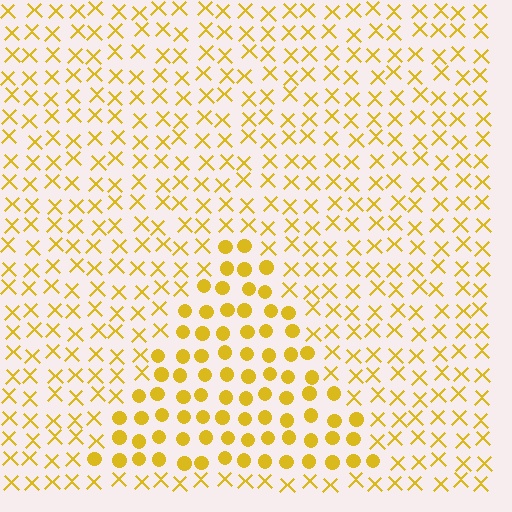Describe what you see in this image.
The image is filled with small yellow elements arranged in a uniform grid. A triangle-shaped region contains circles, while the surrounding area contains X marks. The boundary is defined purely by the change in element shape.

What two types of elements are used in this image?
The image uses circles inside the triangle region and X marks outside it.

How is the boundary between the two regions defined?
The boundary is defined by a change in element shape: circles inside vs. X marks outside. All elements share the same color and spacing.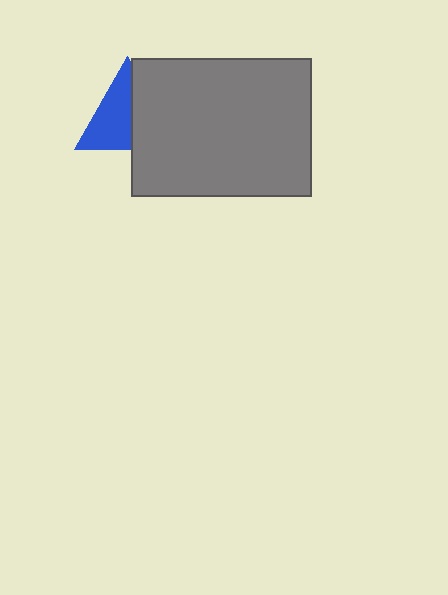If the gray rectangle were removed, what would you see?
You would see the complete blue triangle.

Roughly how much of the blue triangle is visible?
About half of it is visible (roughly 57%).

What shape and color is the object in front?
The object in front is a gray rectangle.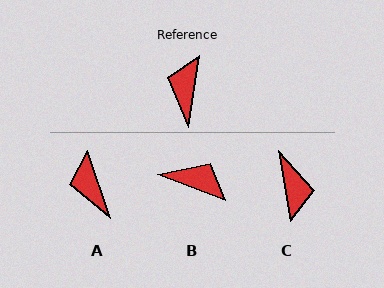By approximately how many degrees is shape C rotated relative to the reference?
Approximately 161 degrees clockwise.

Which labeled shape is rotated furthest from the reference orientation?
C, about 161 degrees away.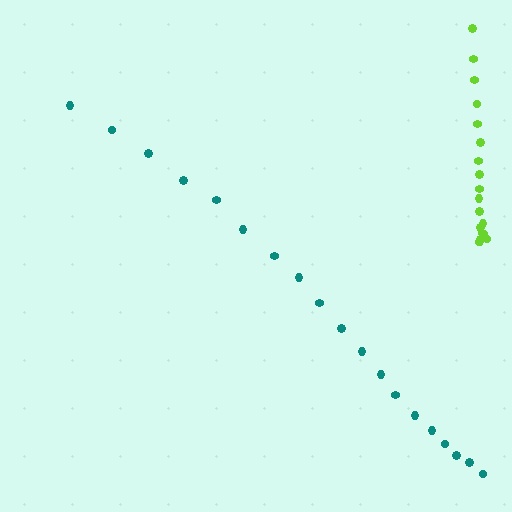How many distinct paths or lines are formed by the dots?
There are 2 distinct paths.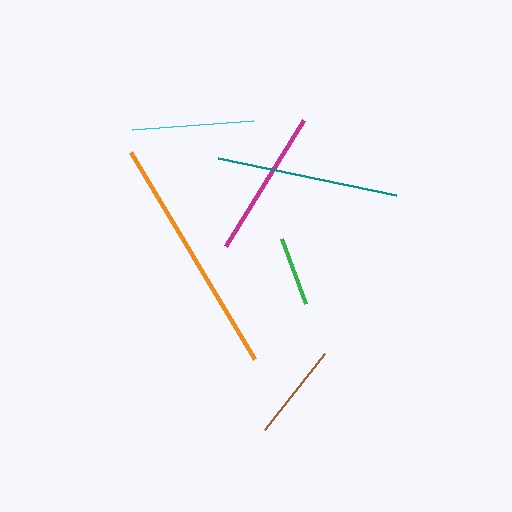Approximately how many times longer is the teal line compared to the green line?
The teal line is approximately 2.6 times the length of the green line.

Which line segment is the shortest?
The green line is the shortest at approximately 69 pixels.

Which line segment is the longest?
The orange line is the longest at approximately 241 pixels.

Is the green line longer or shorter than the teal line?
The teal line is longer than the green line.